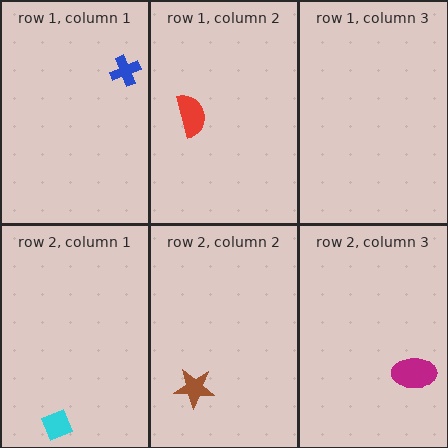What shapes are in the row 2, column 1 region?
The cyan diamond.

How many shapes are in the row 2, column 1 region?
1.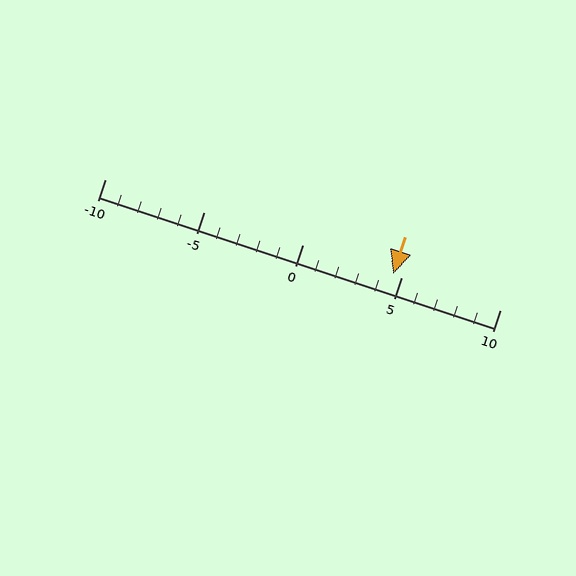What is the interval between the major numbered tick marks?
The major tick marks are spaced 5 units apart.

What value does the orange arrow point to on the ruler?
The orange arrow points to approximately 5.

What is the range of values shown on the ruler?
The ruler shows values from -10 to 10.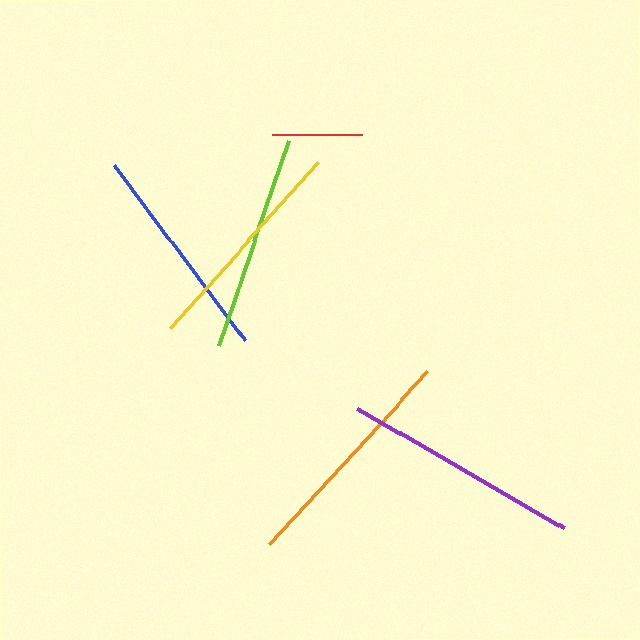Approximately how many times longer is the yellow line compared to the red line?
The yellow line is approximately 2.5 times the length of the red line.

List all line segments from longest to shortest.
From longest to shortest: purple, orange, yellow, blue, lime, red.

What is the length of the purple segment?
The purple segment is approximately 240 pixels long.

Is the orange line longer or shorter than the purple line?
The purple line is longer than the orange line.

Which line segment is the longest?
The purple line is the longest at approximately 240 pixels.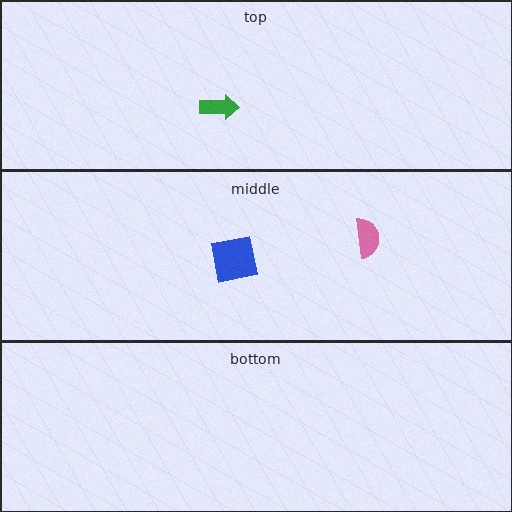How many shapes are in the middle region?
2.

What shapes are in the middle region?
The pink semicircle, the blue square.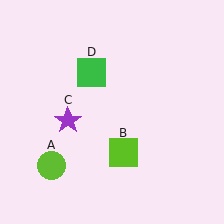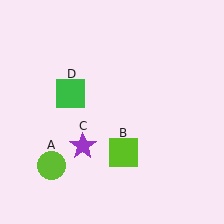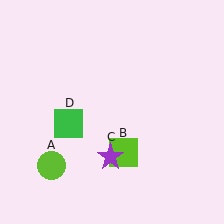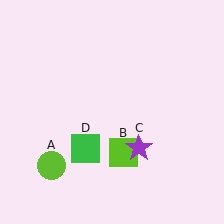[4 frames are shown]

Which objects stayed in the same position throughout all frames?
Lime circle (object A) and lime square (object B) remained stationary.